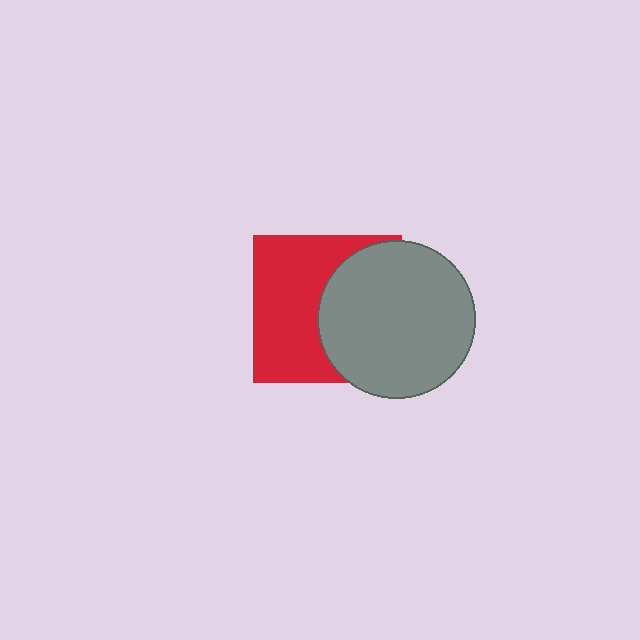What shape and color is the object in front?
The object in front is a gray circle.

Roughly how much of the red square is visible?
About half of it is visible (roughly 54%).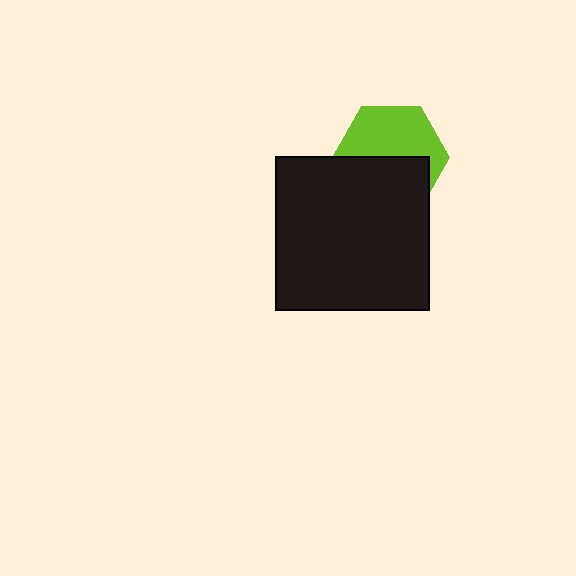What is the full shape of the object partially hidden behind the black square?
The partially hidden object is a lime hexagon.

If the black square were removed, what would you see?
You would see the complete lime hexagon.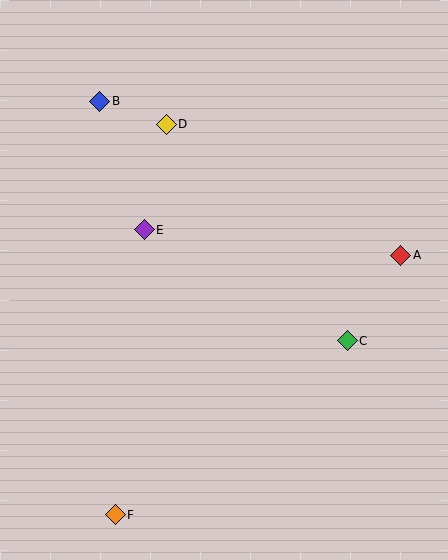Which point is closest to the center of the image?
Point E at (144, 230) is closest to the center.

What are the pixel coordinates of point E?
Point E is at (144, 230).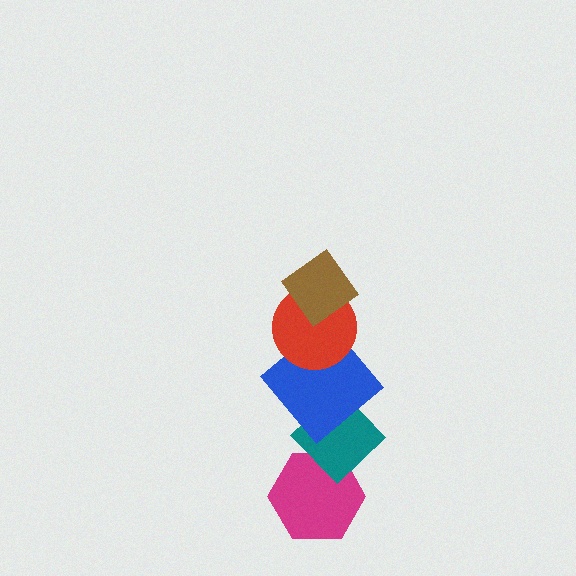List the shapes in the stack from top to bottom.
From top to bottom: the brown diamond, the red circle, the blue diamond, the teal diamond, the magenta hexagon.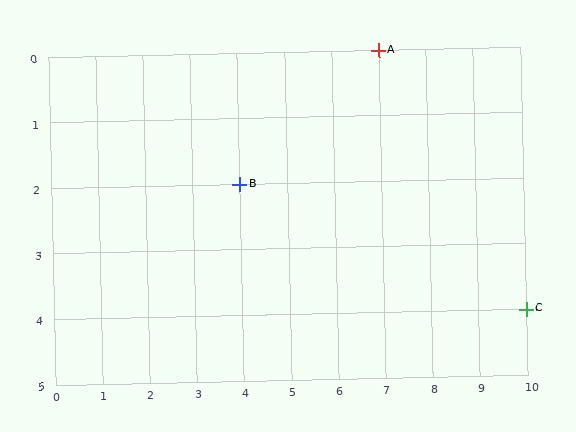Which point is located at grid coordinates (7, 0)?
Point A is at (7, 0).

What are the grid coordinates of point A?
Point A is at grid coordinates (7, 0).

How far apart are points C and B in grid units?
Points C and B are 6 columns and 2 rows apart (about 6.3 grid units diagonally).